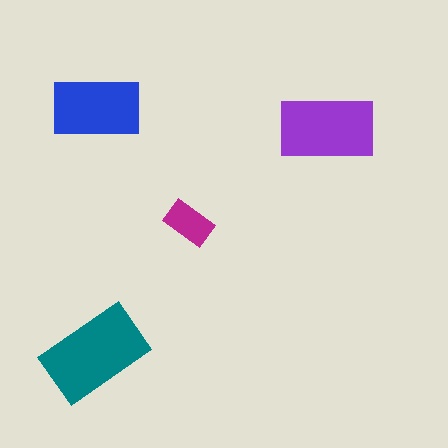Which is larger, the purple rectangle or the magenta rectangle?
The purple one.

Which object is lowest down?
The teal rectangle is bottommost.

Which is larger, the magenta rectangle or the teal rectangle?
The teal one.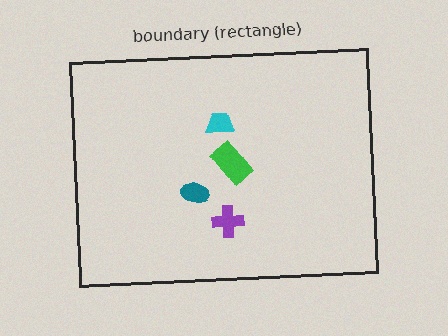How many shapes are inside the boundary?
4 inside, 0 outside.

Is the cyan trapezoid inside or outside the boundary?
Inside.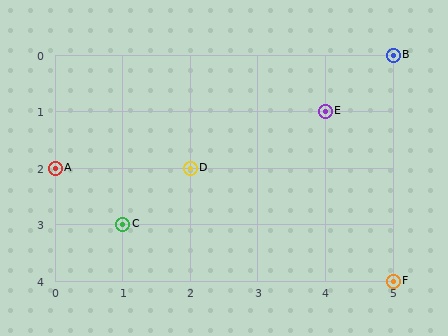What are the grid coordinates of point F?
Point F is at grid coordinates (5, 4).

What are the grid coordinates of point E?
Point E is at grid coordinates (4, 1).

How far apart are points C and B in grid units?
Points C and B are 4 columns and 3 rows apart (about 5.0 grid units diagonally).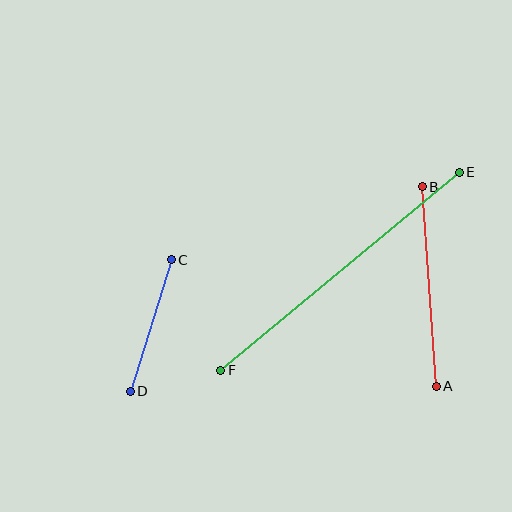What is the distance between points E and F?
The distance is approximately 310 pixels.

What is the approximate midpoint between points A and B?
The midpoint is at approximately (429, 287) pixels.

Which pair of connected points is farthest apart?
Points E and F are farthest apart.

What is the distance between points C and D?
The distance is approximately 138 pixels.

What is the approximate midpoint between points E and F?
The midpoint is at approximately (340, 271) pixels.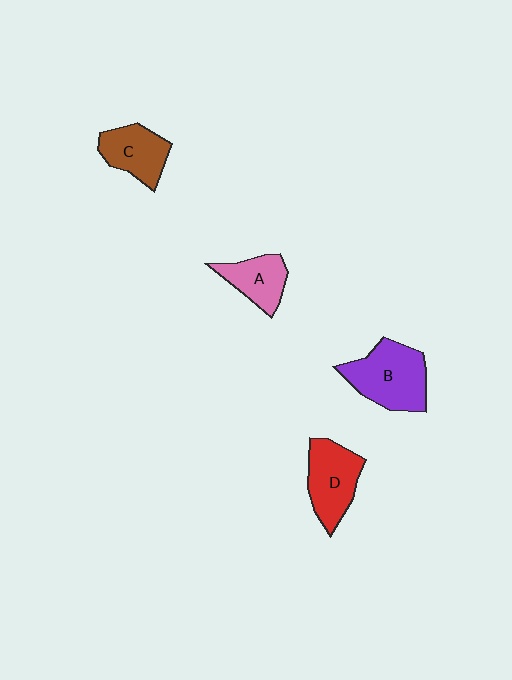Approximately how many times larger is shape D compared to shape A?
Approximately 1.4 times.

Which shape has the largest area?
Shape B (purple).